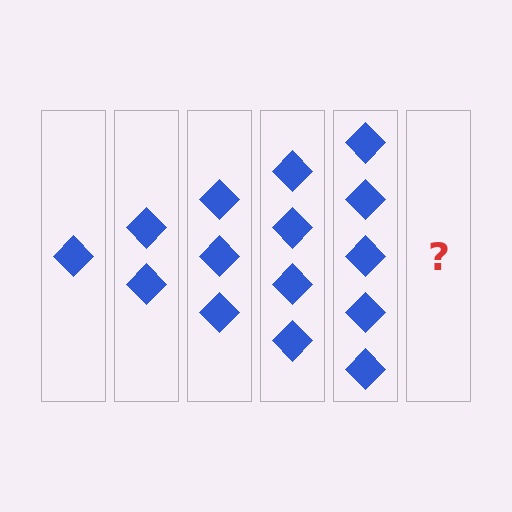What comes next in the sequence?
The next element should be 6 diamonds.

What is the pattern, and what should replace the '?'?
The pattern is that each step adds one more diamond. The '?' should be 6 diamonds.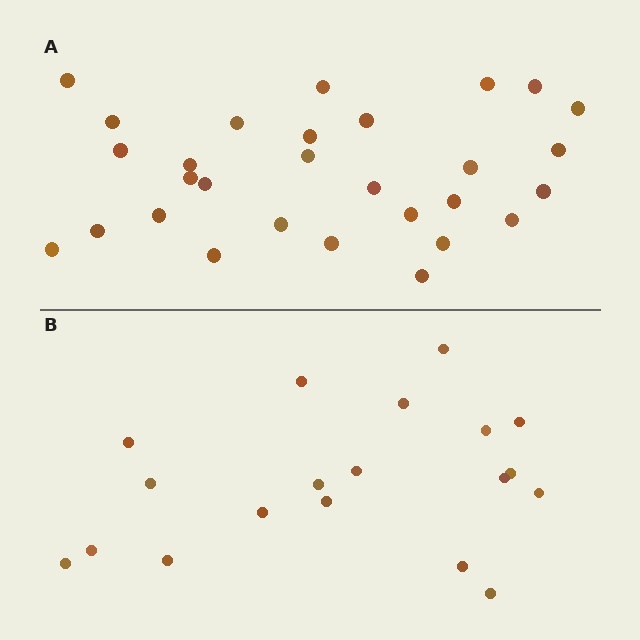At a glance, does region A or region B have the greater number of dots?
Region A (the top region) has more dots.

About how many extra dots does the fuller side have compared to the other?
Region A has roughly 10 or so more dots than region B.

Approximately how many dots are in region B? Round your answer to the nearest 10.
About 20 dots. (The exact count is 19, which rounds to 20.)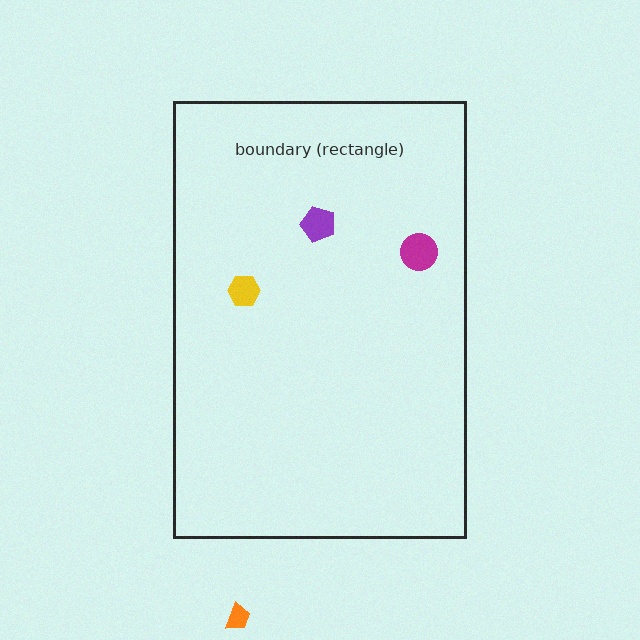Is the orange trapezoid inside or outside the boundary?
Outside.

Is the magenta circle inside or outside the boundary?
Inside.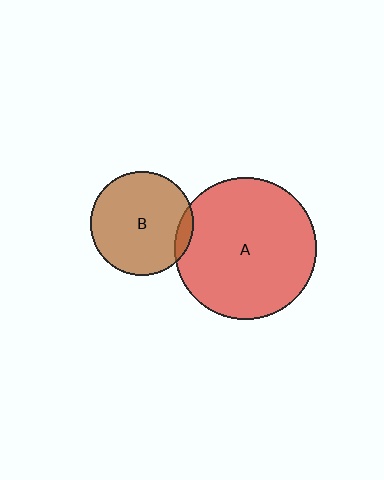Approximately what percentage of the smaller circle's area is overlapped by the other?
Approximately 10%.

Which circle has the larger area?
Circle A (red).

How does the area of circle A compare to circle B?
Approximately 1.9 times.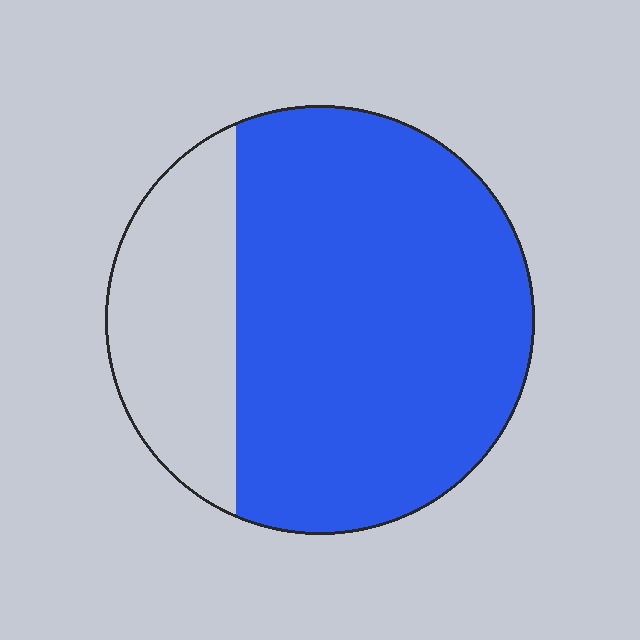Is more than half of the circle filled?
Yes.